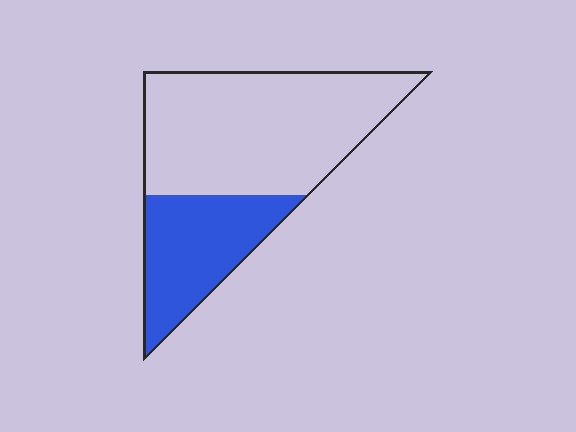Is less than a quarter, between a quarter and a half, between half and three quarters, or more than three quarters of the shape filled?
Between a quarter and a half.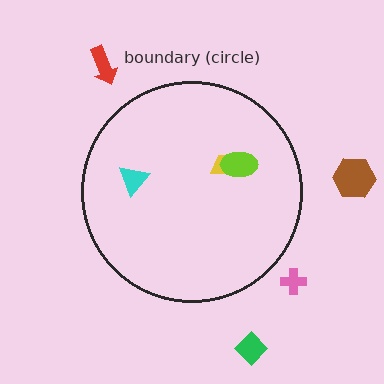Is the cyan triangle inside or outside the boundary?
Inside.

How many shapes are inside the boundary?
3 inside, 4 outside.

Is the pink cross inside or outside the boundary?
Outside.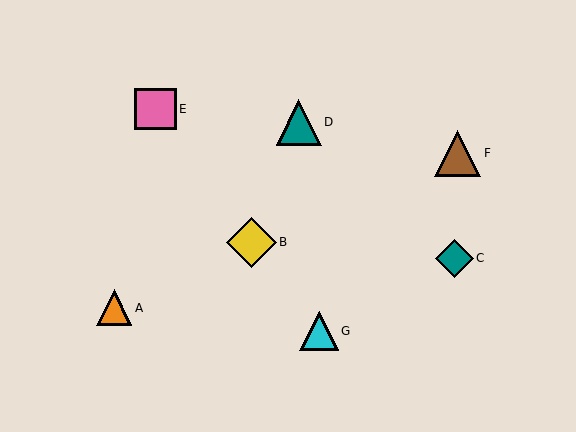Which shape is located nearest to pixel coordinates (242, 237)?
The yellow diamond (labeled B) at (251, 242) is nearest to that location.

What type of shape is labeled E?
Shape E is a pink square.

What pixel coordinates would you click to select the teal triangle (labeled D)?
Click at (299, 123) to select the teal triangle D.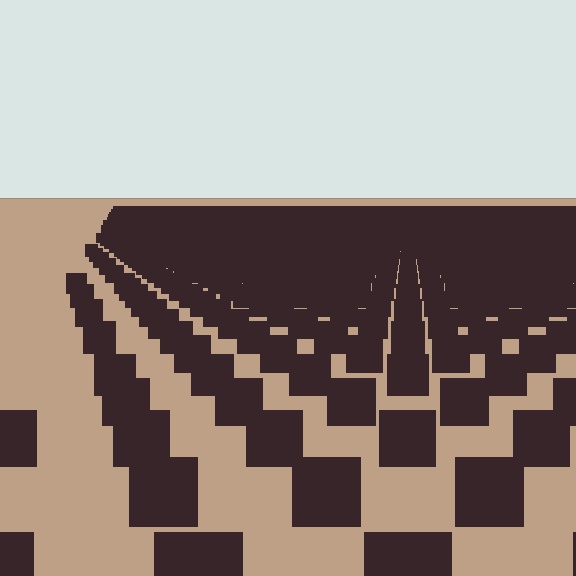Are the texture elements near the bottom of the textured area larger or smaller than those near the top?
Larger. Near the bottom, elements are closer to the viewer and appear at a bigger on-screen size.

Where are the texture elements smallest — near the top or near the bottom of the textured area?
Near the top.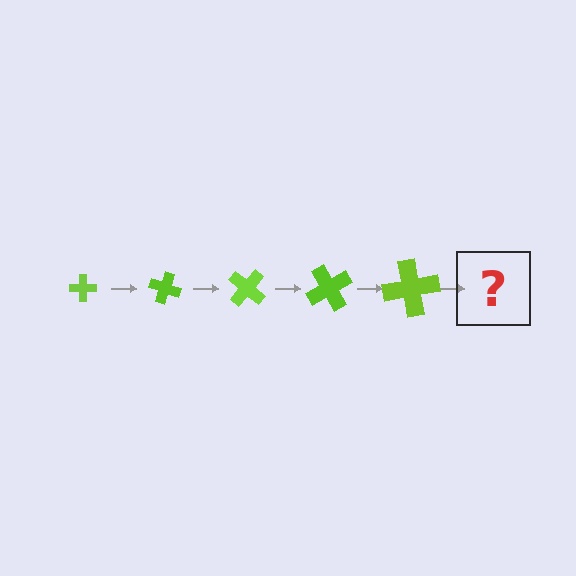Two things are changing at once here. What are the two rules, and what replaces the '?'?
The two rules are that the cross grows larger each step and it rotates 20 degrees each step. The '?' should be a cross, larger than the previous one and rotated 100 degrees from the start.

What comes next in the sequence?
The next element should be a cross, larger than the previous one and rotated 100 degrees from the start.